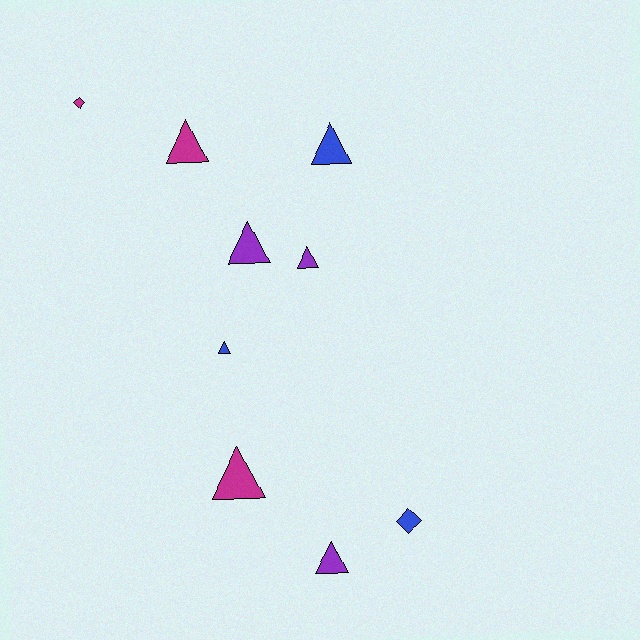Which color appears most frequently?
Magenta, with 3 objects.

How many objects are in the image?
There are 9 objects.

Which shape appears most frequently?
Triangle, with 7 objects.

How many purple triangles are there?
There are 3 purple triangles.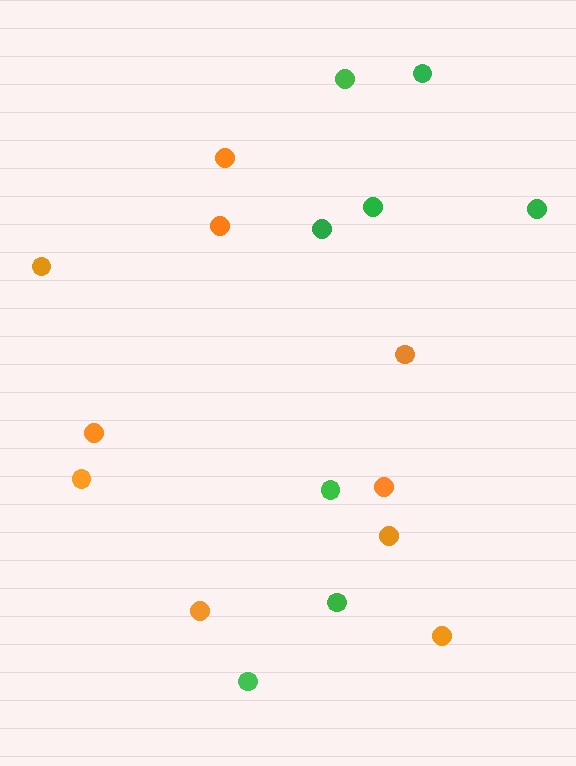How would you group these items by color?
There are 2 groups: one group of orange circles (10) and one group of green circles (8).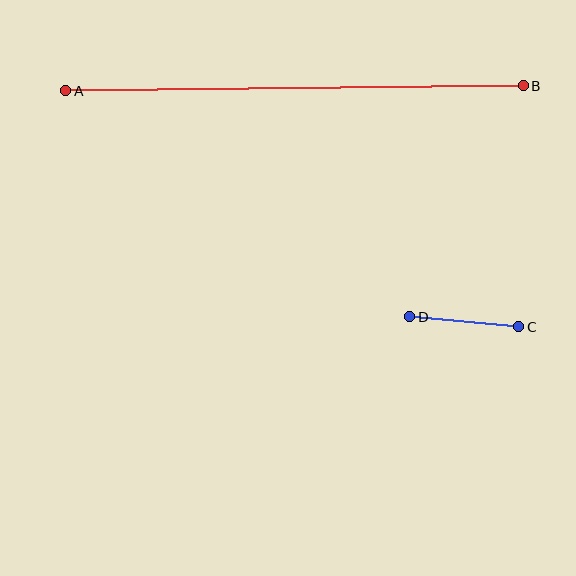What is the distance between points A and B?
The distance is approximately 458 pixels.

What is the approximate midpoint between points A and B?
The midpoint is at approximately (295, 88) pixels.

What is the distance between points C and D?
The distance is approximately 110 pixels.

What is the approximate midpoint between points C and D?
The midpoint is at approximately (464, 322) pixels.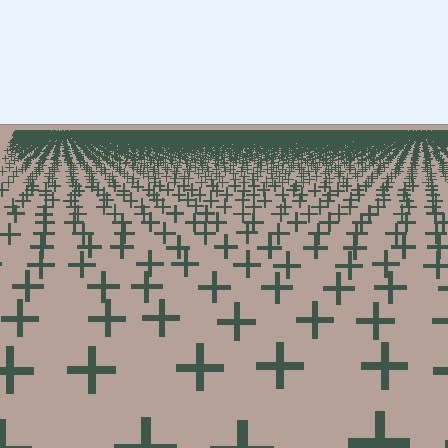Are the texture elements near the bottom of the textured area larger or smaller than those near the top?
Larger. Near the bottom, elements are closer to the viewer and appear at a bigger on-screen size.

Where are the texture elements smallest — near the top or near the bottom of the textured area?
Near the top.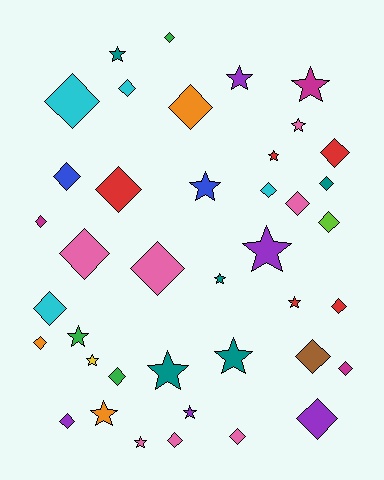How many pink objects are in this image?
There are 7 pink objects.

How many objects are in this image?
There are 40 objects.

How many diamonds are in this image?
There are 24 diamonds.